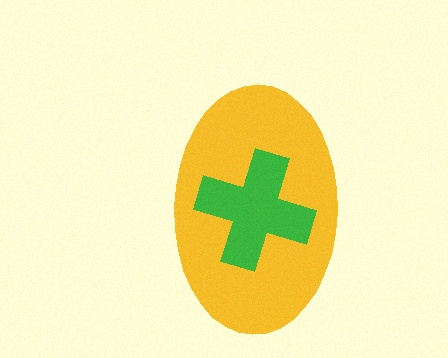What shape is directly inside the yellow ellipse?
The green cross.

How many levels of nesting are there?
2.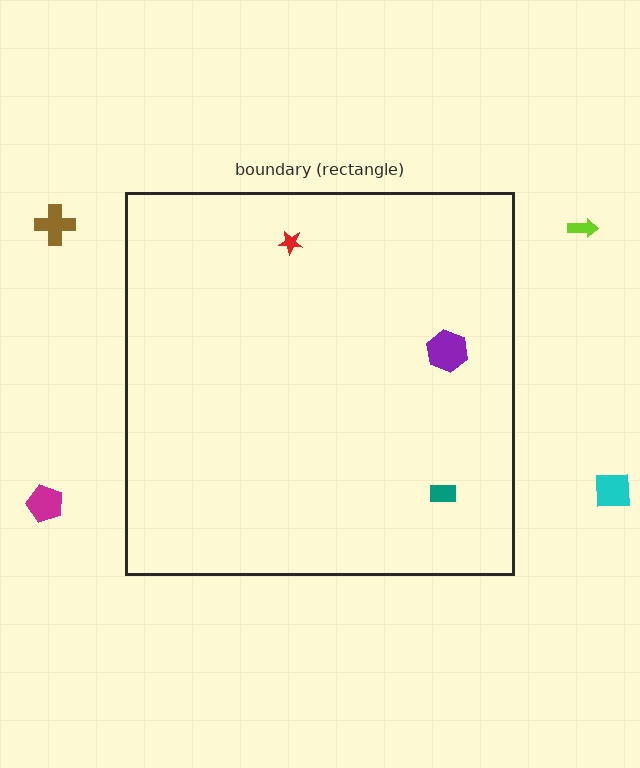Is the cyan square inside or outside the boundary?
Outside.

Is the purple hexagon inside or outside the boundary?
Inside.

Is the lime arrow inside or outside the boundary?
Outside.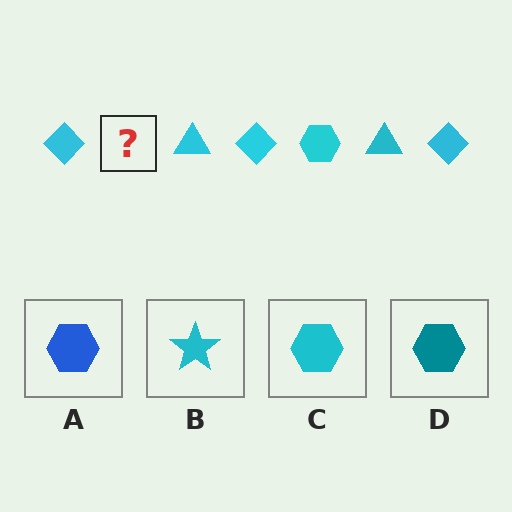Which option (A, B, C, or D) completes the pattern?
C.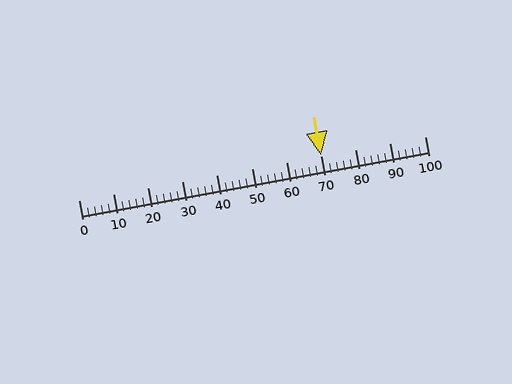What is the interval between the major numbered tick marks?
The major tick marks are spaced 10 units apart.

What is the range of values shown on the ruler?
The ruler shows values from 0 to 100.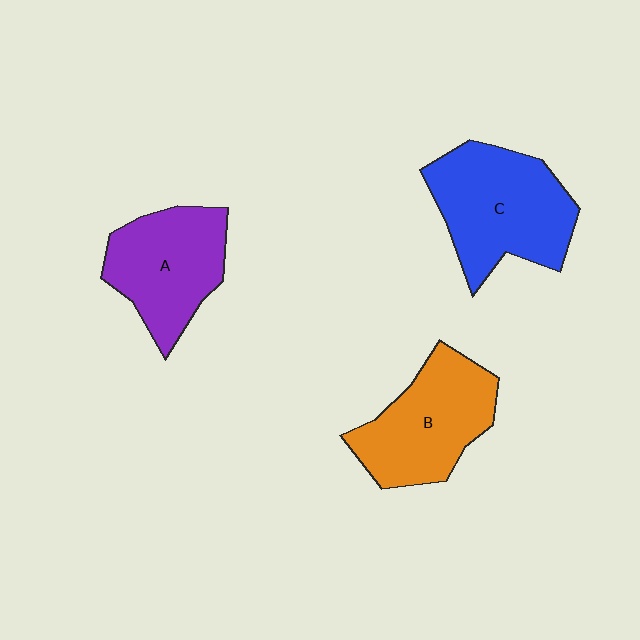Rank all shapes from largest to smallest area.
From largest to smallest: C (blue), B (orange), A (purple).